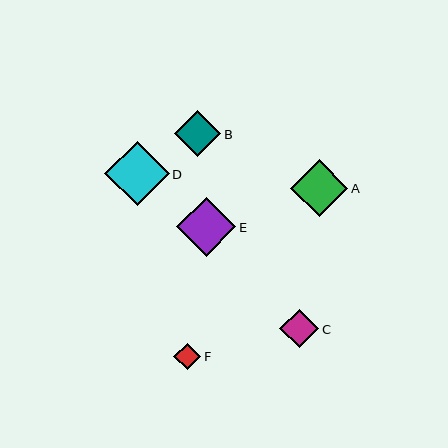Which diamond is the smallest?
Diamond F is the smallest with a size of approximately 27 pixels.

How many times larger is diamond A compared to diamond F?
Diamond A is approximately 2.2 times the size of diamond F.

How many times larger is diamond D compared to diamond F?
Diamond D is approximately 2.4 times the size of diamond F.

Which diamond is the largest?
Diamond D is the largest with a size of approximately 64 pixels.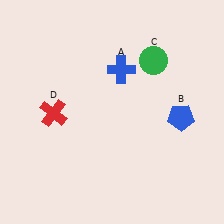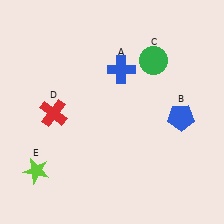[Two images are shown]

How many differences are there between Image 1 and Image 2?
There is 1 difference between the two images.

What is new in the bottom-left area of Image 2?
A lime star (E) was added in the bottom-left area of Image 2.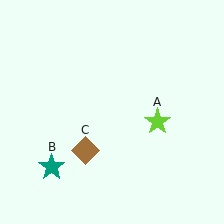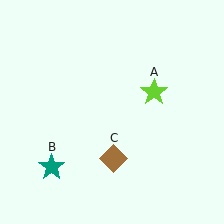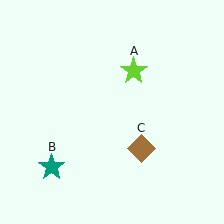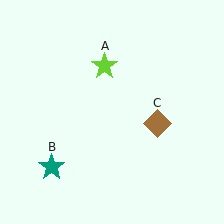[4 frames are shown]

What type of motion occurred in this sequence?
The lime star (object A), brown diamond (object C) rotated counterclockwise around the center of the scene.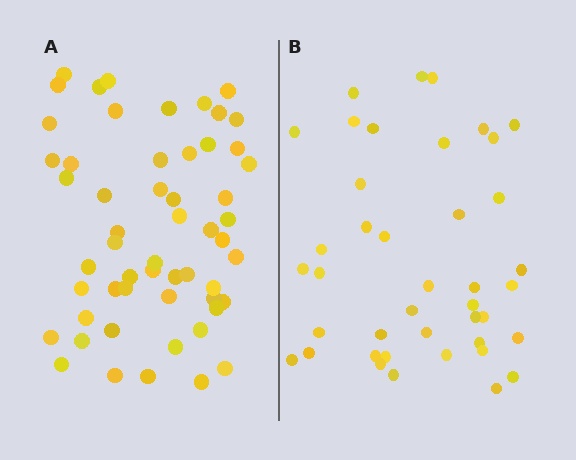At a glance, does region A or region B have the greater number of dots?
Region A (the left region) has more dots.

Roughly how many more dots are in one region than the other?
Region A has approximately 15 more dots than region B.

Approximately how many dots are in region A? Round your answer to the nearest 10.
About 60 dots. (The exact count is 55, which rounds to 60.)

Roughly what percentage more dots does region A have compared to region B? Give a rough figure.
About 35% more.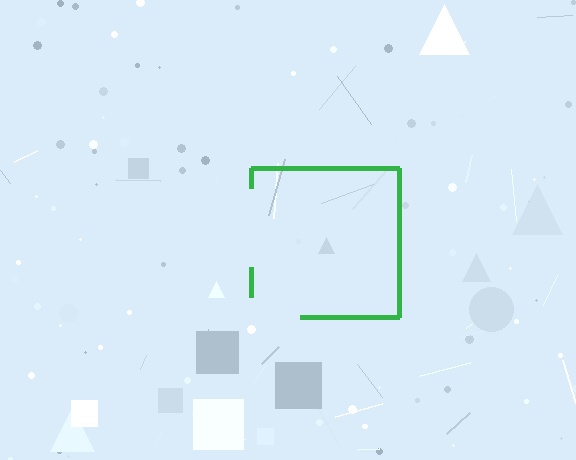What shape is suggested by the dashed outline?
The dashed outline suggests a square.